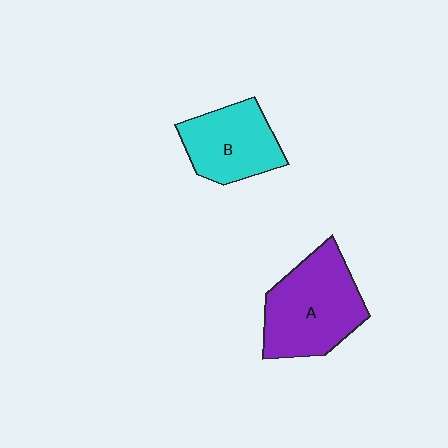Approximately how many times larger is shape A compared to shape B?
Approximately 1.4 times.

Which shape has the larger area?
Shape A (purple).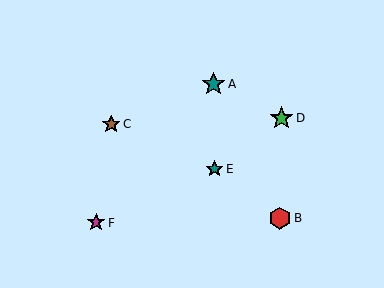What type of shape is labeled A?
Shape A is a teal star.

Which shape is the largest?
The teal star (labeled A) is the largest.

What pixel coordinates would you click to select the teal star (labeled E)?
Click at (214, 169) to select the teal star E.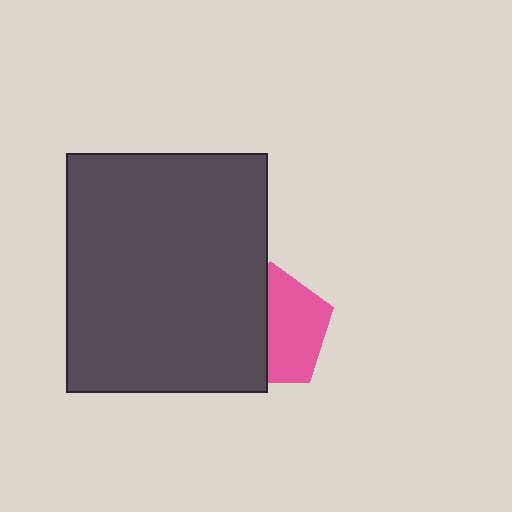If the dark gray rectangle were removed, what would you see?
You would see the complete pink pentagon.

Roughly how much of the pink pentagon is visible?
About half of it is visible (roughly 53%).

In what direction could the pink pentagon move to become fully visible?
The pink pentagon could move right. That would shift it out from behind the dark gray rectangle entirely.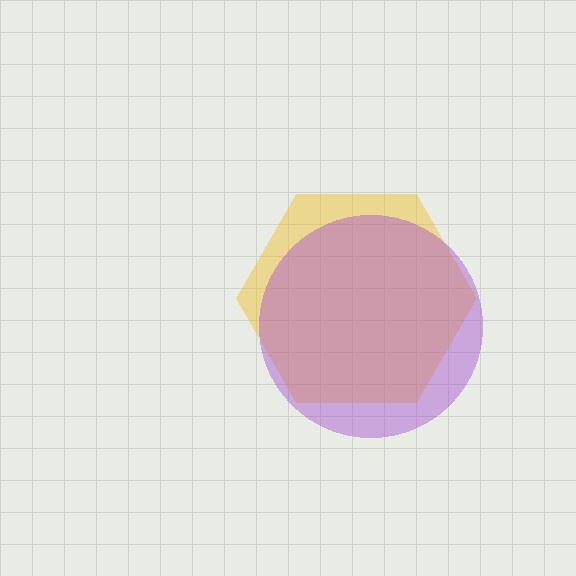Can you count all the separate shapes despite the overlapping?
Yes, there are 2 separate shapes.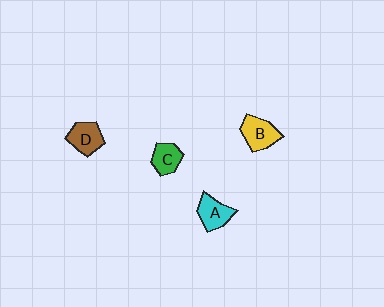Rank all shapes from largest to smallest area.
From largest to smallest: B (yellow), D (brown), A (cyan), C (green).